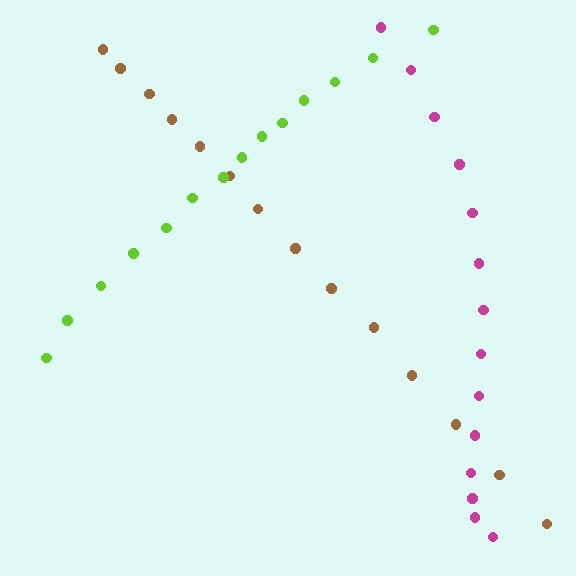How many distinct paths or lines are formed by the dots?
There are 3 distinct paths.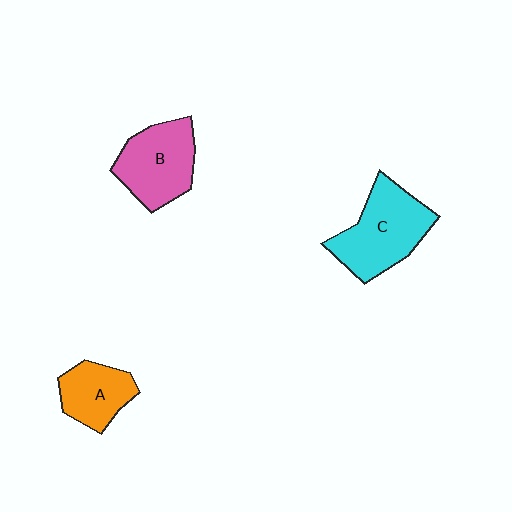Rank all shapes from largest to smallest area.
From largest to smallest: C (cyan), B (pink), A (orange).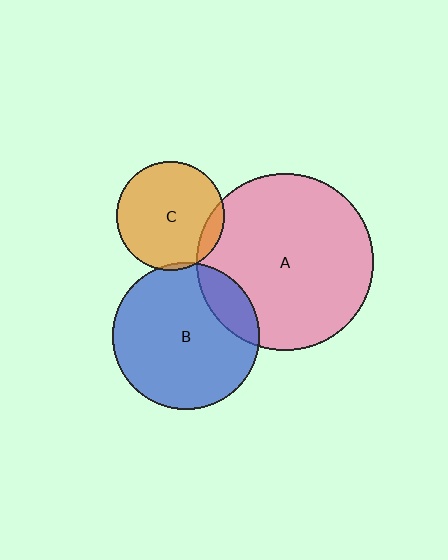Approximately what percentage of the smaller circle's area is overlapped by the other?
Approximately 10%.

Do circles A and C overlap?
Yes.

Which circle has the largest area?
Circle A (pink).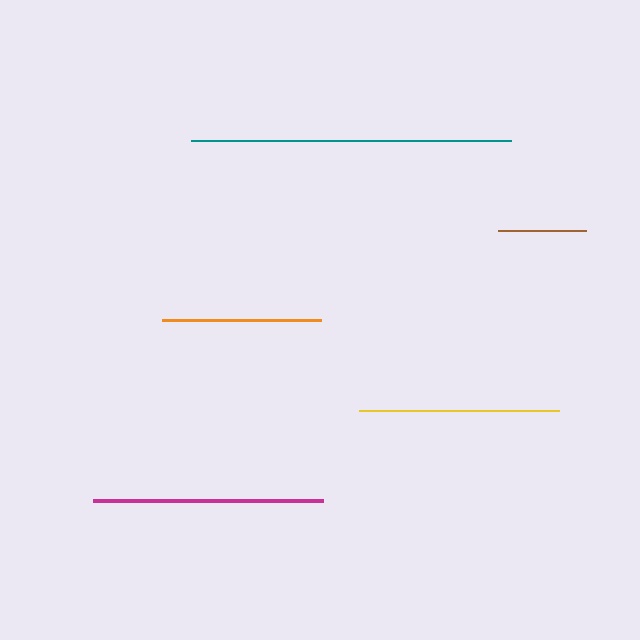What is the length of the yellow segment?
The yellow segment is approximately 199 pixels long.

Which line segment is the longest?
The teal line is the longest at approximately 320 pixels.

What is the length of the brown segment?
The brown segment is approximately 88 pixels long.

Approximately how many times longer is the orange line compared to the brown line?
The orange line is approximately 1.8 times the length of the brown line.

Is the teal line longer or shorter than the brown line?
The teal line is longer than the brown line.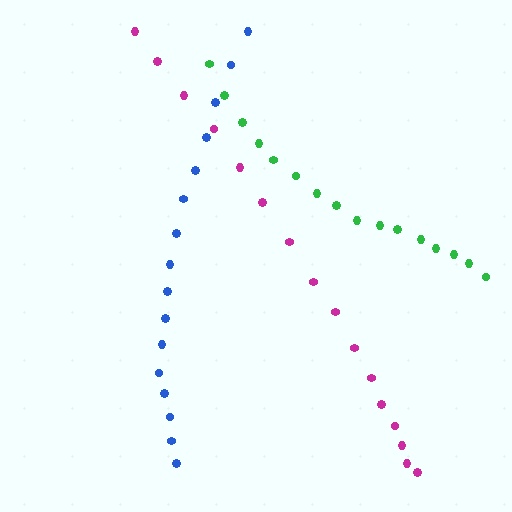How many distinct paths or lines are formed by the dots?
There are 3 distinct paths.